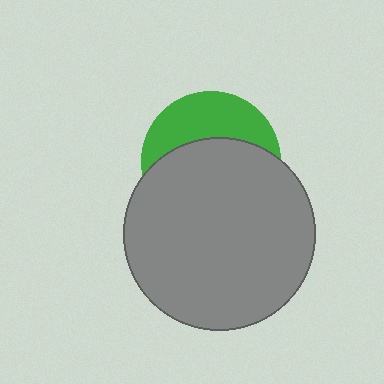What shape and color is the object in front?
The object in front is a gray circle.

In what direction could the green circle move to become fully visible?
The green circle could move up. That would shift it out from behind the gray circle entirely.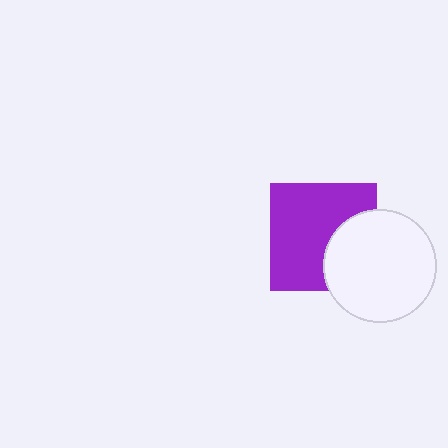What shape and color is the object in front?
The object in front is a white circle.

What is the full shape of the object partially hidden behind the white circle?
The partially hidden object is a purple square.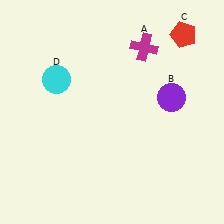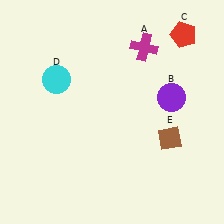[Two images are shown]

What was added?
A brown diamond (E) was added in Image 2.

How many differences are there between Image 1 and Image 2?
There is 1 difference between the two images.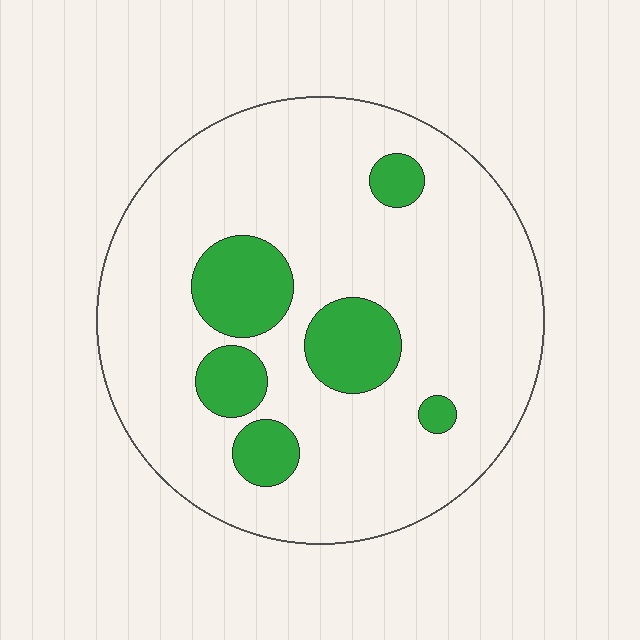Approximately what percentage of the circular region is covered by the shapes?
Approximately 15%.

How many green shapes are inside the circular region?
6.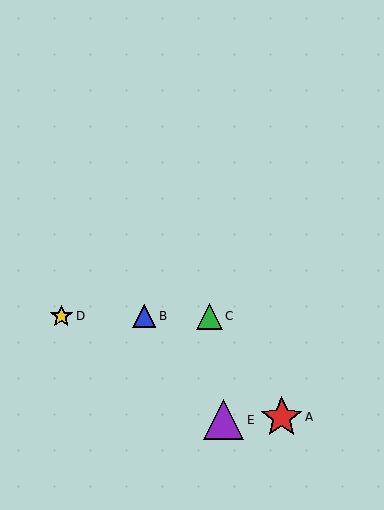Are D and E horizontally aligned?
No, D is at y≈316 and E is at y≈420.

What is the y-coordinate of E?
Object E is at y≈420.